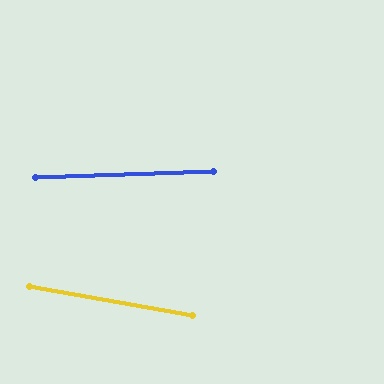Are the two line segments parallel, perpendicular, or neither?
Neither parallel nor perpendicular — they differ by about 12°.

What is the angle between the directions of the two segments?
Approximately 12 degrees.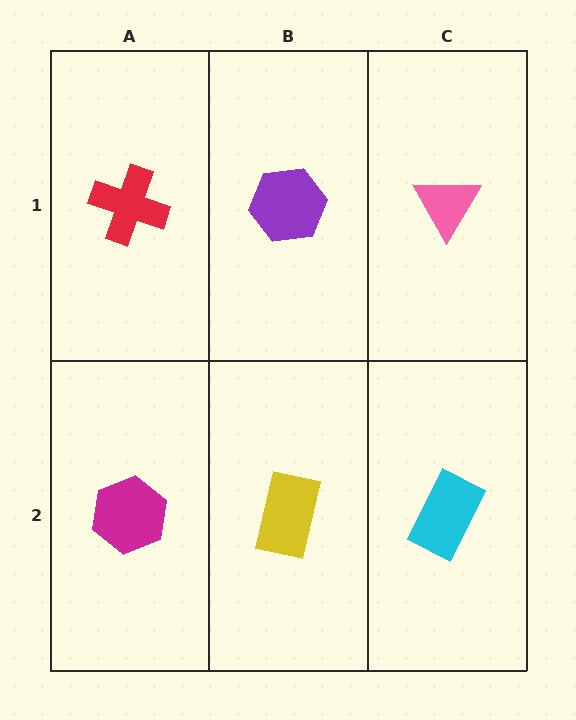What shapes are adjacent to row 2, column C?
A pink triangle (row 1, column C), a yellow rectangle (row 2, column B).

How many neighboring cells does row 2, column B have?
3.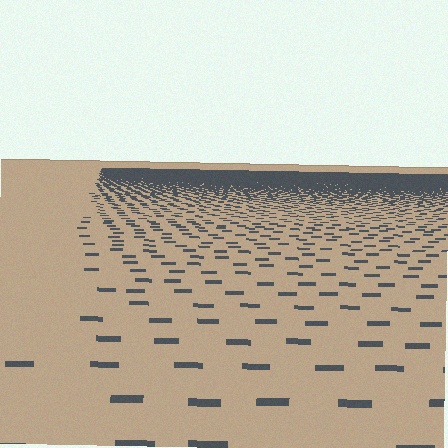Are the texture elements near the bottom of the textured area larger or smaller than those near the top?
Larger. Near the bottom, elements are closer to the viewer and appear at a bigger on-screen size.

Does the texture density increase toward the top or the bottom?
Density increases toward the top.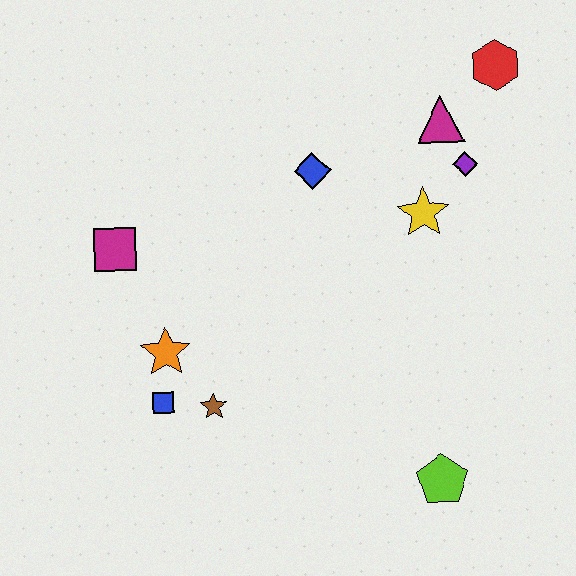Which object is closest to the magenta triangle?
The purple diamond is closest to the magenta triangle.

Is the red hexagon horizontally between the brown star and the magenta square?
No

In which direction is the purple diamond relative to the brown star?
The purple diamond is to the right of the brown star.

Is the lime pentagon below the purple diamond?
Yes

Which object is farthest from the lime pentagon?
The red hexagon is farthest from the lime pentagon.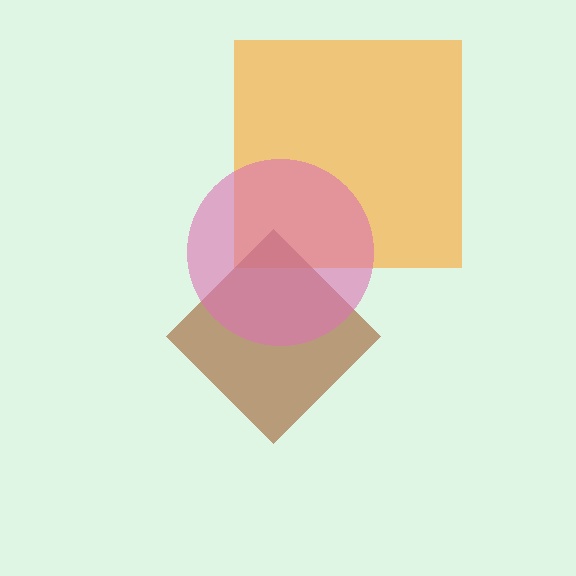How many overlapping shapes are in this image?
There are 3 overlapping shapes in the image.